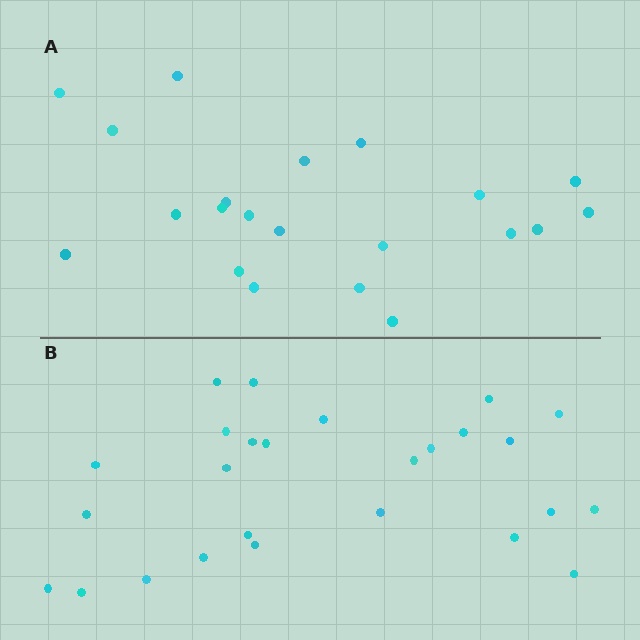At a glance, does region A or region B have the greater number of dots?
Region B (the bottom region) has more dots.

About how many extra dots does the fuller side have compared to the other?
Region B has about 5 more dots than region A.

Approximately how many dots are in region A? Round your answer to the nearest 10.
About 20 dots. (The exact count is 21, which rounds to 20.)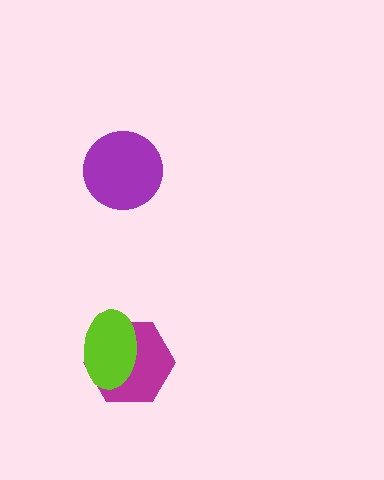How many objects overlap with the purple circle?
0 objects overlap with the purple circle.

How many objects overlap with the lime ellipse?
1 object overlaps with the lime ellipse.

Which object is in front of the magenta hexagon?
The lime ellipse is in front of the magenta hexagon.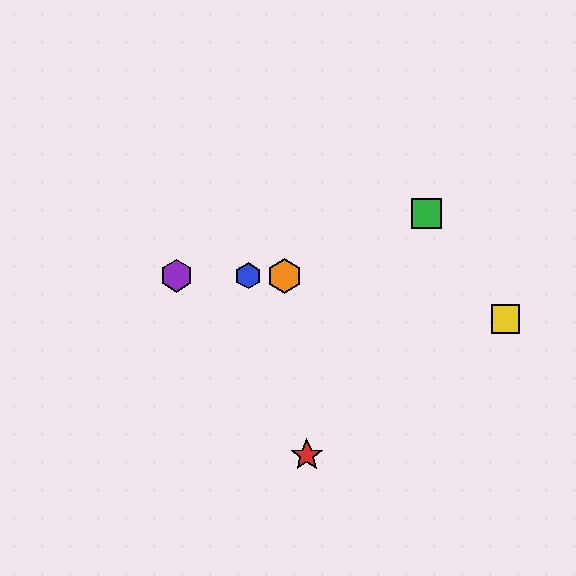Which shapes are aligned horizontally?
The blue hexagon, the purple hexagon, the orange hexagon are aligned horizontally.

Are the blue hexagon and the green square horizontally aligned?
No, the blue hexagon is at y≈276 and the green square is at y≈214.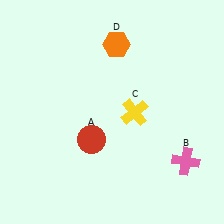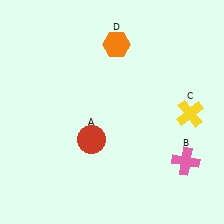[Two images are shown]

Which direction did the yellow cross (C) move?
The yellow cross (C) moved right.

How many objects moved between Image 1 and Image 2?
1 object moved between the two images.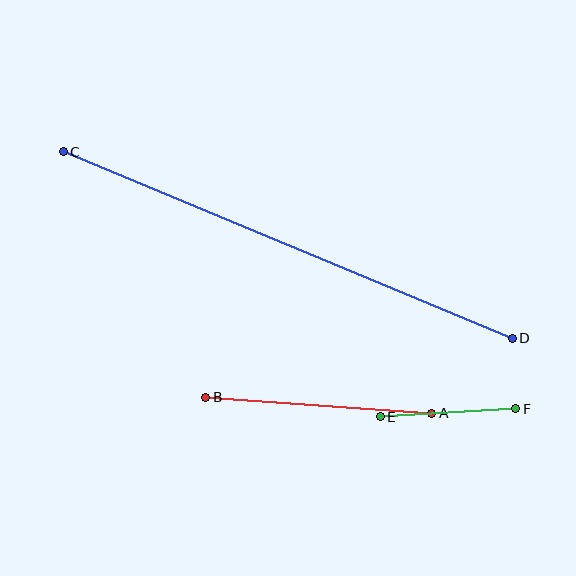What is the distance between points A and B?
The distance is approximately 227 pixels.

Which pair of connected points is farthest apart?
Points C and D are farthest apart.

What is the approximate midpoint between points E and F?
The midpoint is at approximately (448, 413) pixels.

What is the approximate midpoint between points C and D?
The midpoint is at approximately (288, 245) pixels.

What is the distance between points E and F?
The distance is approximately 136 pixels.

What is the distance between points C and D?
The distance is approximately 486 pixels.